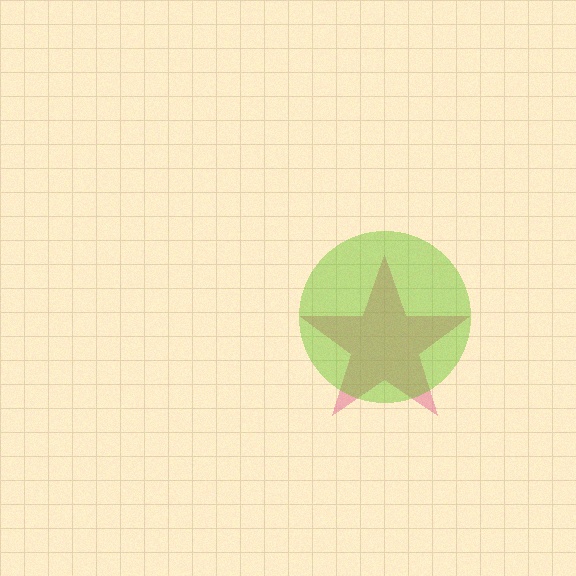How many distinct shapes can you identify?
There are 2 distinct shapes: a pink star, a lime circle.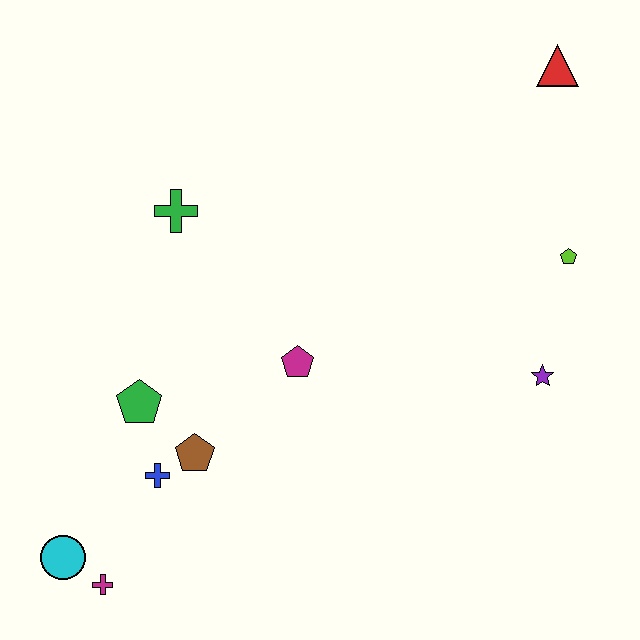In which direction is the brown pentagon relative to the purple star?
The brown pentagon is to the left of the purple star.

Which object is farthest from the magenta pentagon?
The red triangle is farthest from the magenta pentagon.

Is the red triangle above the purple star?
Yes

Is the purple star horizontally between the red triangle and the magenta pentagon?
Yes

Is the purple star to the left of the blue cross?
No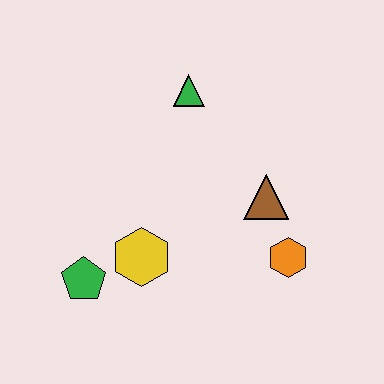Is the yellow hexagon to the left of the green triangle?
Yes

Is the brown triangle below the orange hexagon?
No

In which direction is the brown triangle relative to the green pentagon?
The brown triangle is to the right of the green pentagon.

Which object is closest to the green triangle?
The brown triangle is closest to the green triangle.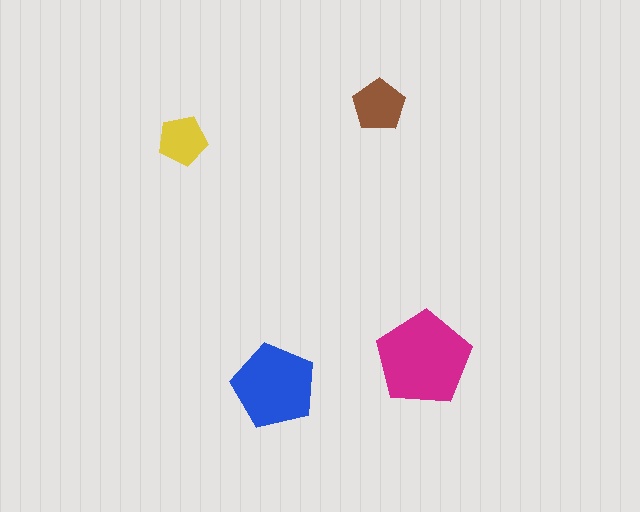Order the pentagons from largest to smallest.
the magenta one, the blue one, the brown one, the yellow one.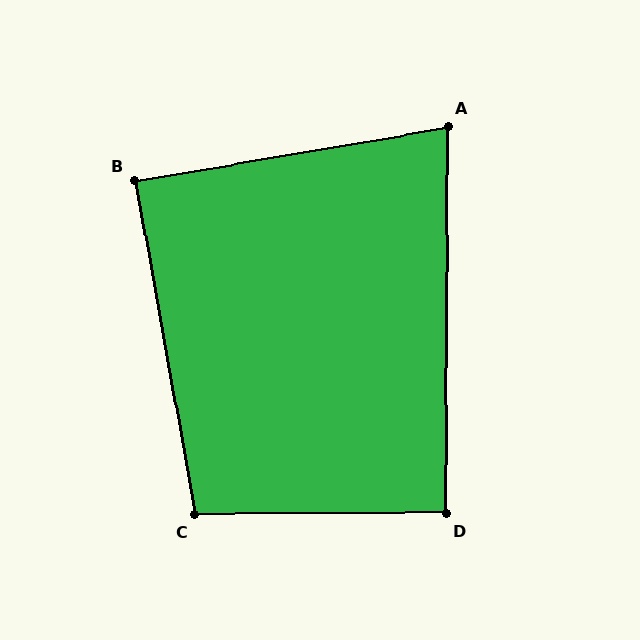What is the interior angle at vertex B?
Approximately 90 degrees (approximately right).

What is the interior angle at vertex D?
Approximately 90 degrees (approximately right).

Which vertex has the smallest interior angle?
A, at approximately 80 degrees.